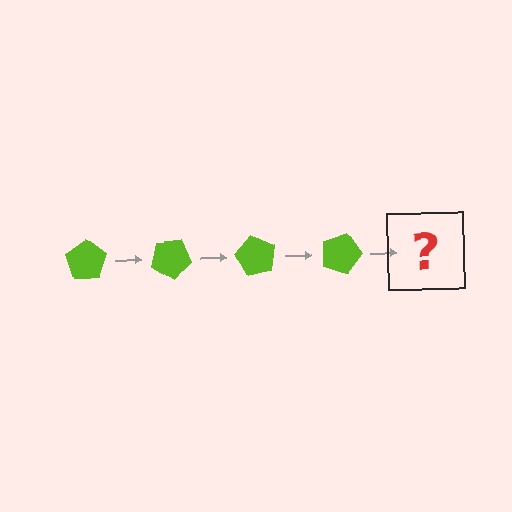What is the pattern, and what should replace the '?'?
The pattern is that the pentagon rotates 30 degrees each step. The '?' should be a lime pentagon rotated 120 degrees.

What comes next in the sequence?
The next element should be a lime pentagon rotated 120 degrees.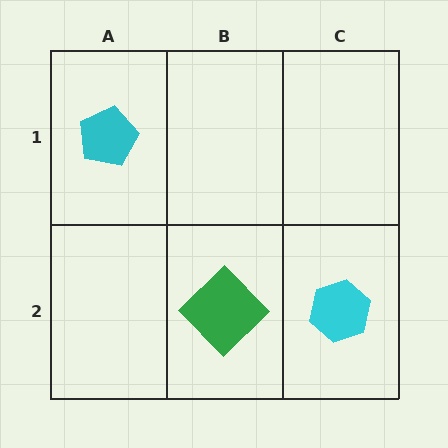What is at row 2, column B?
A green diamond.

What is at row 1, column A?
A cyan pentagon.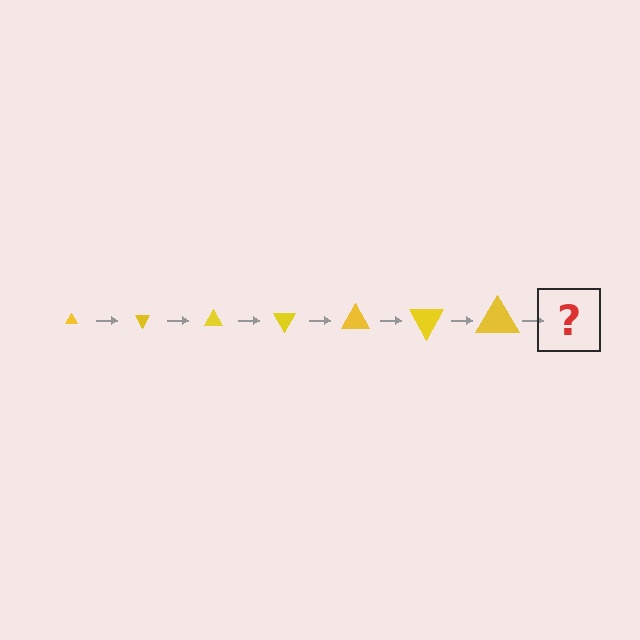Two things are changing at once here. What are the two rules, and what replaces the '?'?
The two rules are that the triangle grows larger each step and it rotates 60 degrees each step. The '?' should be a triangle, larger than the previous one and rotated 420 degrees from the start.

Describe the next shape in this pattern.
It should be a triangle, larger than the previous one and rotated 420 degrees from the start.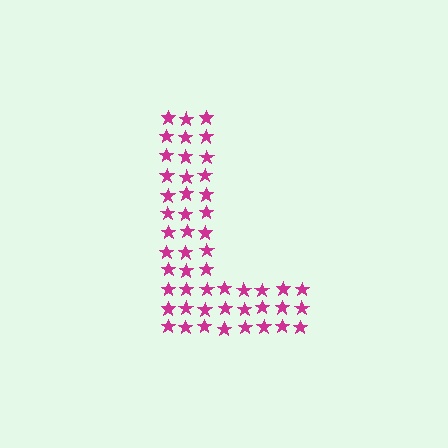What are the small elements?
The small elements are stars.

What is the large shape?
The large shape is the letter L.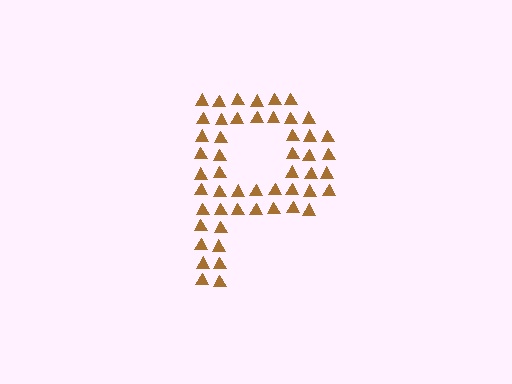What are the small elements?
The small elements are triangles.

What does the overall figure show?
The overall figure shows the letter P.